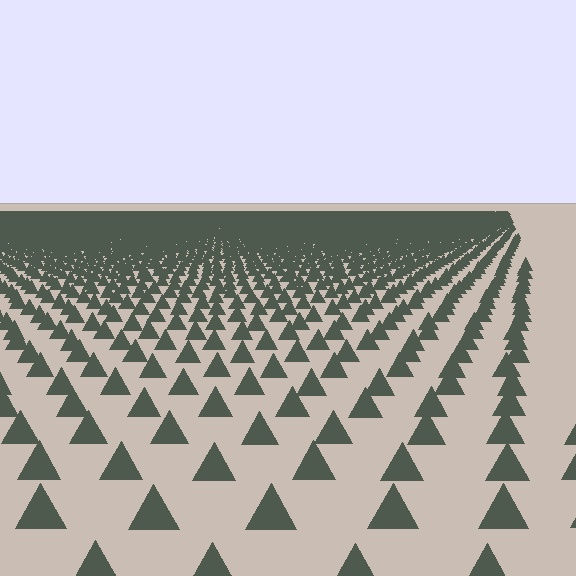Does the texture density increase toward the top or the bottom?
Density increases toward the top.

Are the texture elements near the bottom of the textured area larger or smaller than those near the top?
Larger. Near the bottom, elements are closer to the viewer and appear at a bigger on-screen size.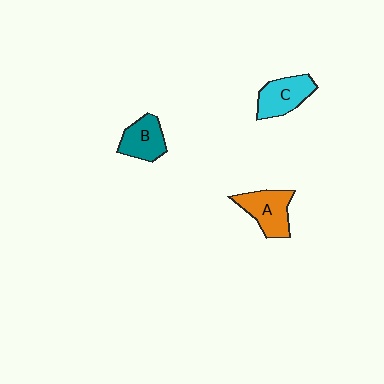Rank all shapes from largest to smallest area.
From largest to smallest: A (orange), C (cyan), B (teal).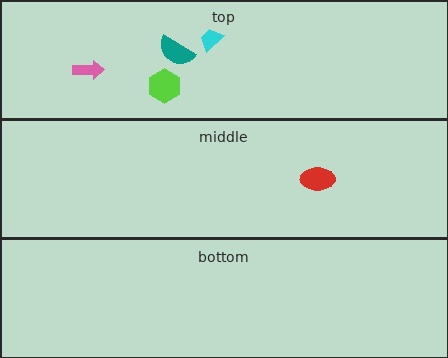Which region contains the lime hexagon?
The top region.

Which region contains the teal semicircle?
The top region.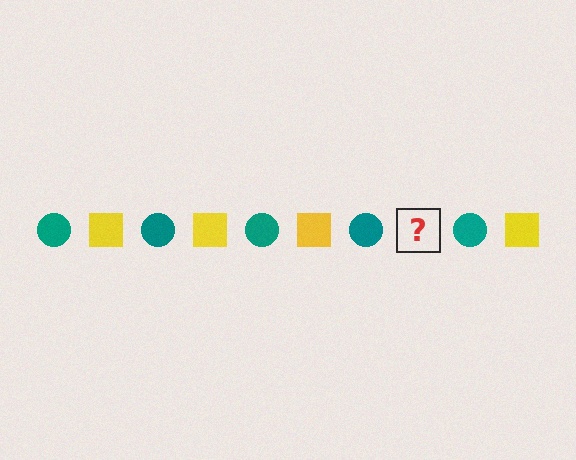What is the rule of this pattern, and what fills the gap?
The rule is that the pattern alternates between teal circle and yellow square. The gap should be filled with a yellow square.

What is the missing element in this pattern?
The missing element is a yellow square.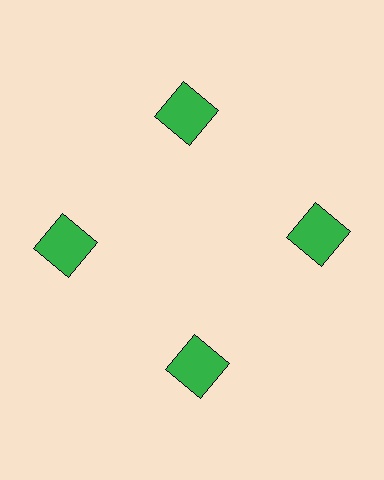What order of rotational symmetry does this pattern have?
This pattern has 4-fold rotational symmetry.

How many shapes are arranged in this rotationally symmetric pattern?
There are 4 shapes, arranged in 4 groups of 1.